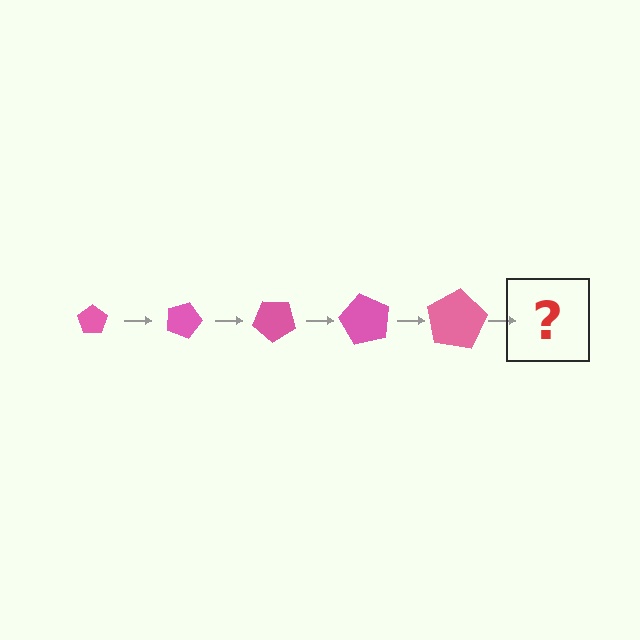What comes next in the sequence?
The next element should be a pentagon, larger than the previous one and rotated 100 degrees from the start.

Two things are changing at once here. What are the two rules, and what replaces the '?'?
The two rules are that the pentagon grows larger each step and it rotates 20 degrees each step. The '?' should be a pentagon, larger than the previous one and rotated 100 degrees from the start.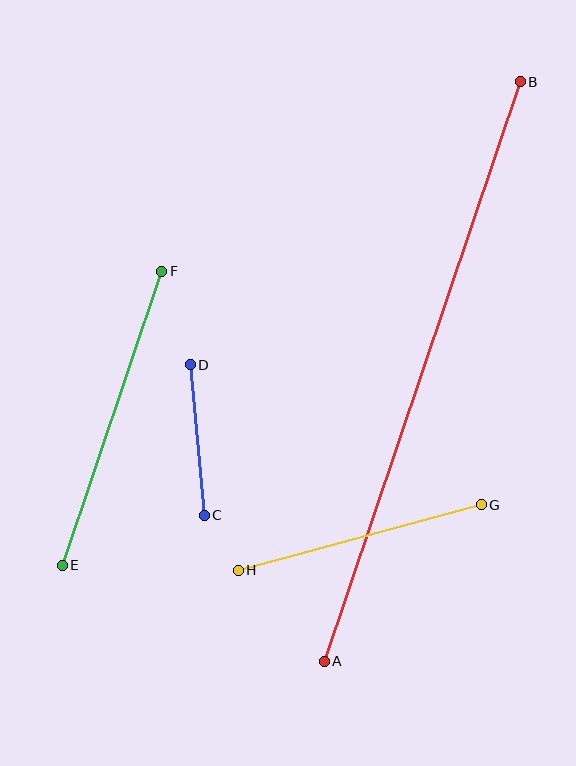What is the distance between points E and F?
The distance is approximately 311 pixels.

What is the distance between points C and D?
The distance is approximately 152 pixels.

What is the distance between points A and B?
The distance is approximately 612 pixels.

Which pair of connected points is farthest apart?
Points A and B are farthest apart.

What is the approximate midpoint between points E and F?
The midpoint is at approximately (112, 418) pixels.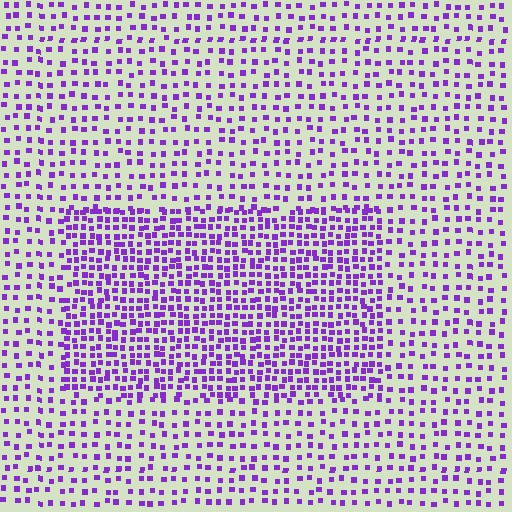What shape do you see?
I see a rectangle.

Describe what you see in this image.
The image contains small purple elements arranged at two different densities. A rectangle-shaped region is visible where the elements are more densely packed than the surrounding area.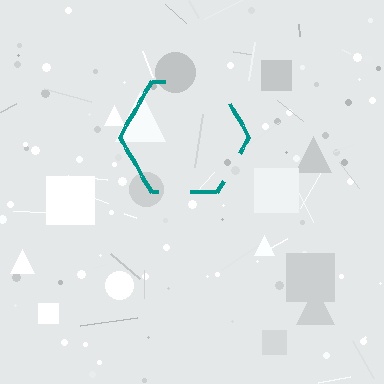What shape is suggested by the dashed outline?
The dashed outline suggests a hexagon.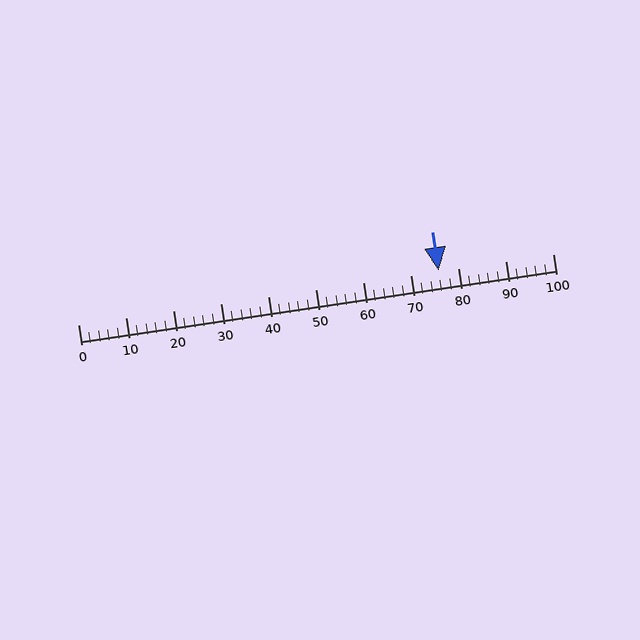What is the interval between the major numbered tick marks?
The major tick marks are spaced 10 units apart.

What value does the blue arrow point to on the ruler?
The blue arrow points to approximately 76.